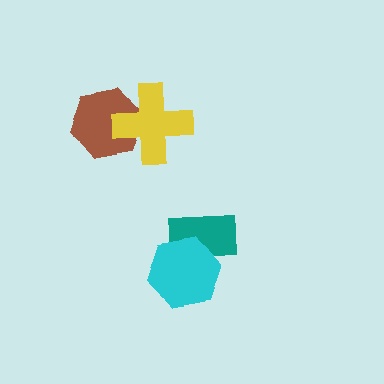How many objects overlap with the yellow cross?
1 object overlaps with the yellow cross.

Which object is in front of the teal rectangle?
The cyan hexagon is in front of the teal rectangle.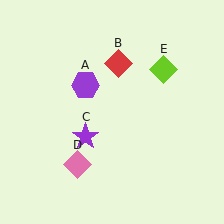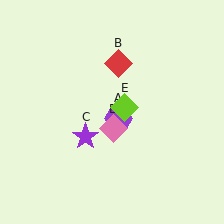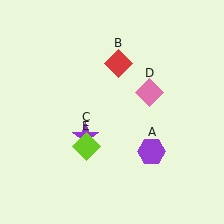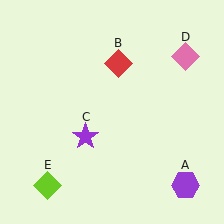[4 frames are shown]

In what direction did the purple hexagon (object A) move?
The purple hexagon (object A) moved down and to the right.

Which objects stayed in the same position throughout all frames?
Red diamond (object B) and purple star (object C) remained stationary.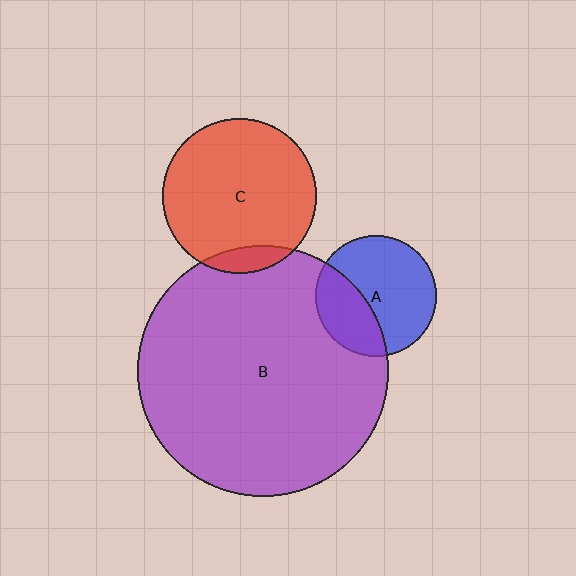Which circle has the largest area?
Circle B (purple).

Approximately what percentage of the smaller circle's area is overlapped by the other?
Approximately 10%.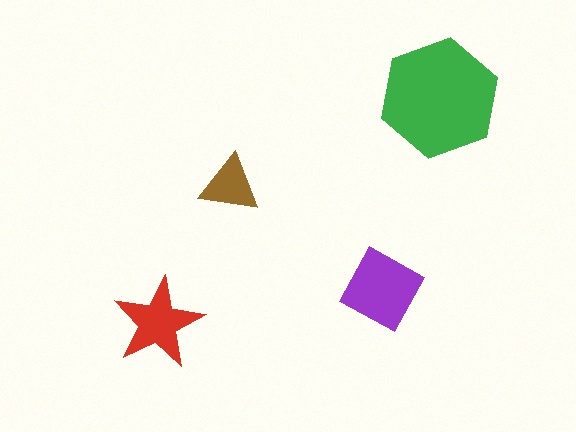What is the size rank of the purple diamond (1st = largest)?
2nd.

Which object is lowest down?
The red star is bottommost.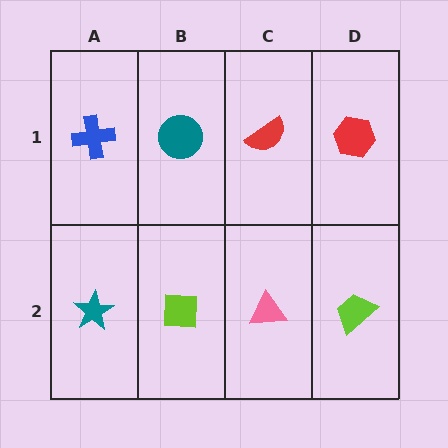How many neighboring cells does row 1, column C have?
3.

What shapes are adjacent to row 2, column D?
A red hexagon (row 1, column D), a pink triangle (row 2, column C).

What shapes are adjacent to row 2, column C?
A red semicircle (row 1, column C), a lime square (row 2, column B), a lime trapezoid (row 2, column D).